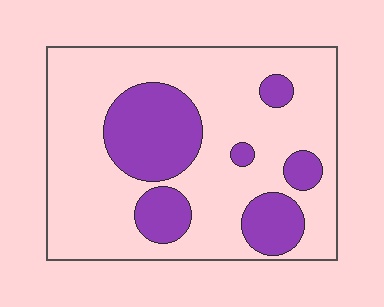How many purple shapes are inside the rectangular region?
6.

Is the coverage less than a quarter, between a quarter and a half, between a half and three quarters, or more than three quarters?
Between a quarter and a half.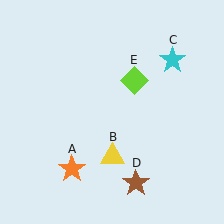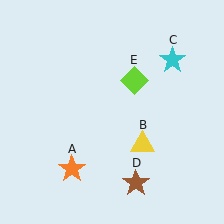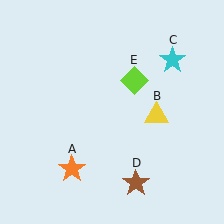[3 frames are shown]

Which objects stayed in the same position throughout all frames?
Orange star (object A) and cyan star (object C) and brown star (object D) and lime diamond (object E) remained stationary.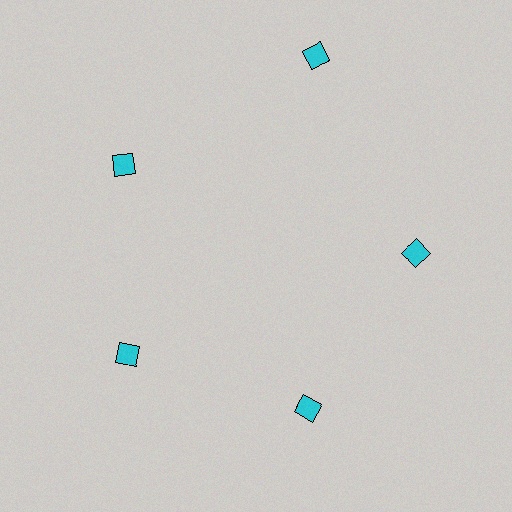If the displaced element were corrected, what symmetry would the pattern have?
It would have 5-fold rotational symmetry — the pattern would map onto itself every 72 degrees.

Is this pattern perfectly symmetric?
No. The 5 cyan diamonds are arranged in a ring, but one element near the 1 o'clock position is pushed outward from the center, breaking the 5-fold rotational symmetry.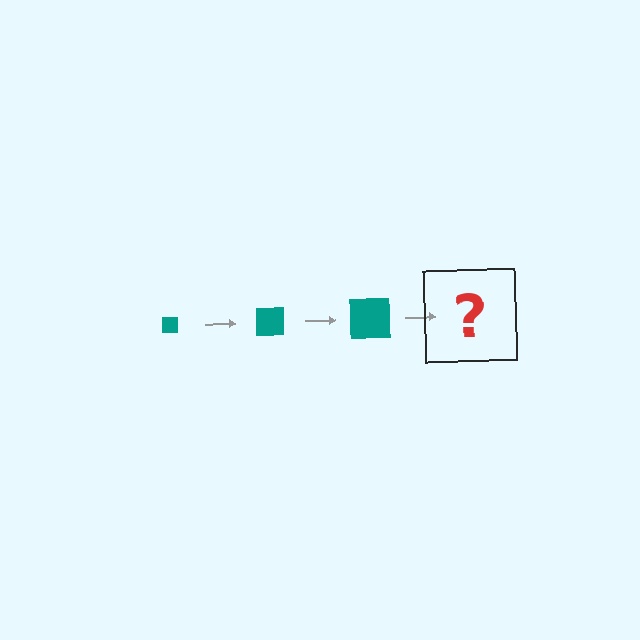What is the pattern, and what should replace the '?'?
The pattern is that the square gets progressively larger each step. The '?' should be a teal square, larger than the previous one.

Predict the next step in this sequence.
The next step is a teal square, larger than the previous one.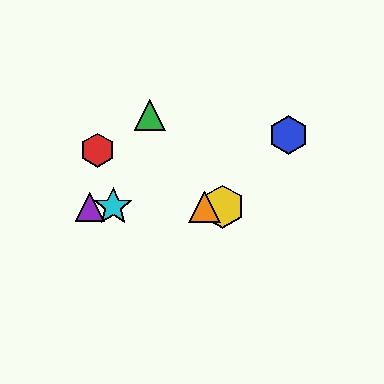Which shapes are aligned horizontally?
The yellow hexagon, the purple triangle, the orange triangle, the cyan star are aligned horizontally.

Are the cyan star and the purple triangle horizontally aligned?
Yes, both are at y≈207.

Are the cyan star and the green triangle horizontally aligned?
No, the cyan star is at y≈207 and the green triangle is at y≈115.